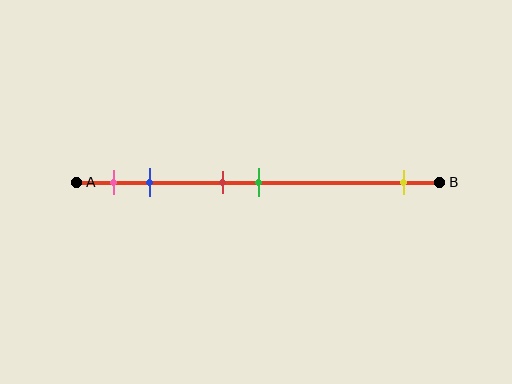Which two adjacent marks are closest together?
The red and green marks are the closest adjacent pair.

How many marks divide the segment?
There are 5 marks dividing the segment.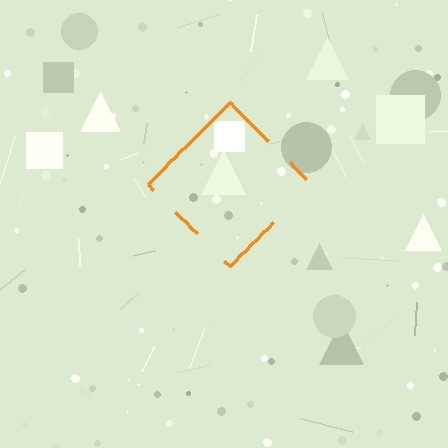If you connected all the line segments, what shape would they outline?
They would outline a diamond.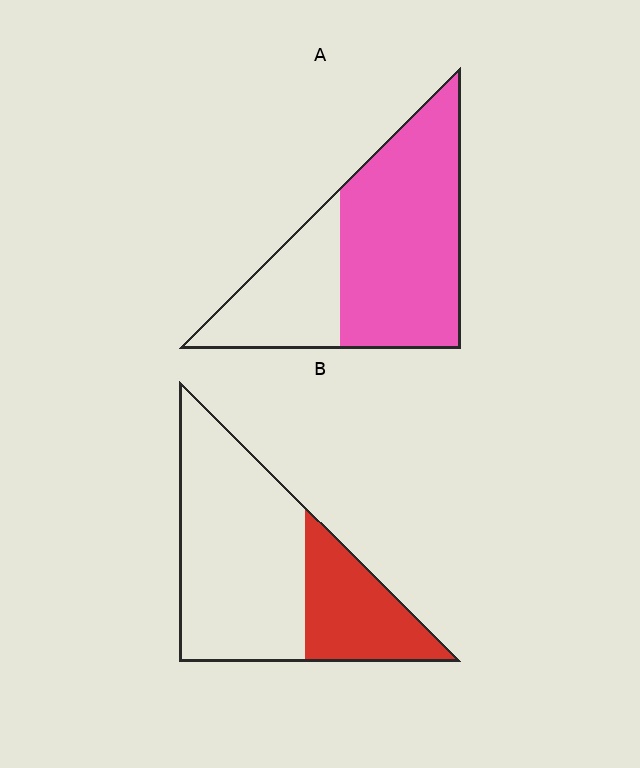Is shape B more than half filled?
No.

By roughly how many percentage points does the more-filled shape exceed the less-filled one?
By roughly 35 percentage points (A over B).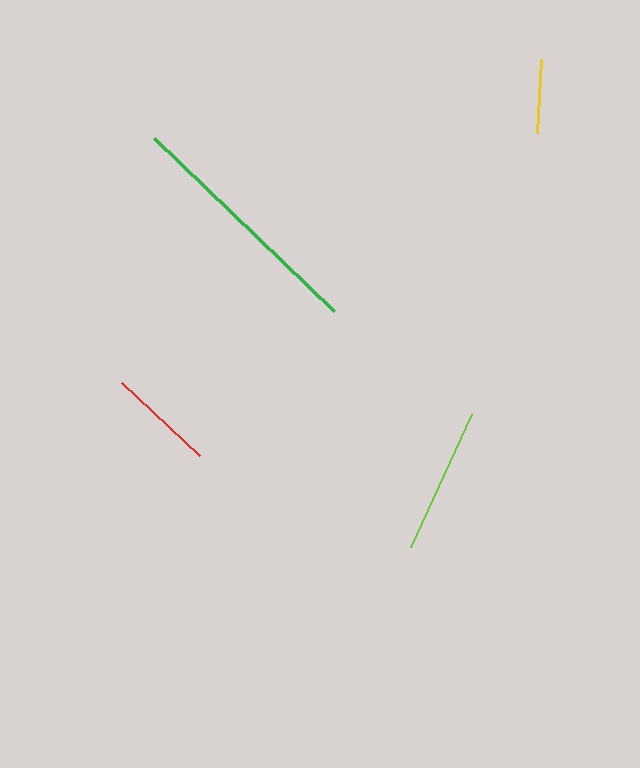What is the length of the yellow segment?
The yellow segment is approximately 75 pixels long.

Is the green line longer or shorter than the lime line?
The green line is longer than the lime line.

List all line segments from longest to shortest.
From longest to shortest: green, lime, red, yellow.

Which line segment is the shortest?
The yellow line is the shortest at approximately 75 pixels.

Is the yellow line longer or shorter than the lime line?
The lime line is longer than the yellow line.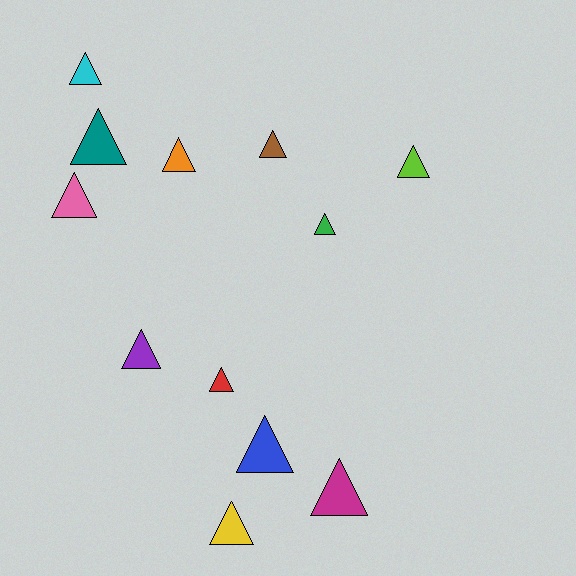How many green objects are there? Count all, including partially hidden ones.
There is 1 green object.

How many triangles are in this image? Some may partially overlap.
There are 12 triangles.